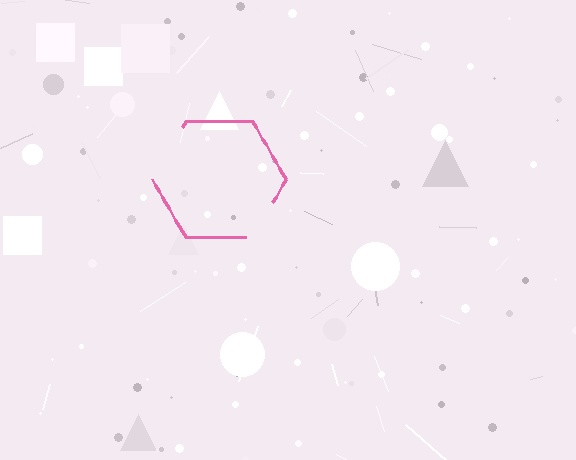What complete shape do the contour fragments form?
The contour fragments form a hexagon.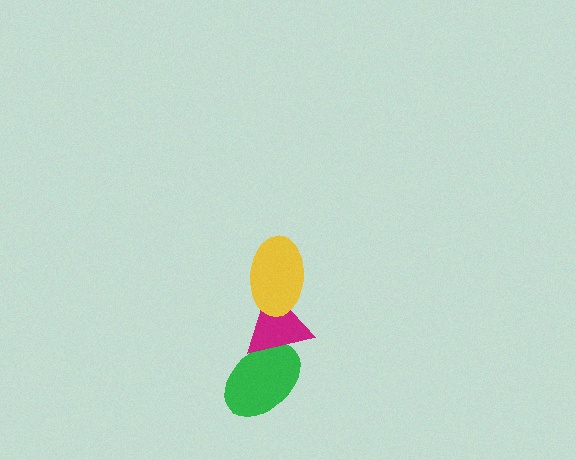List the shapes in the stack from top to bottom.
From top to bottom: the yellow ellipse, the magenta triangle, the green ellipse.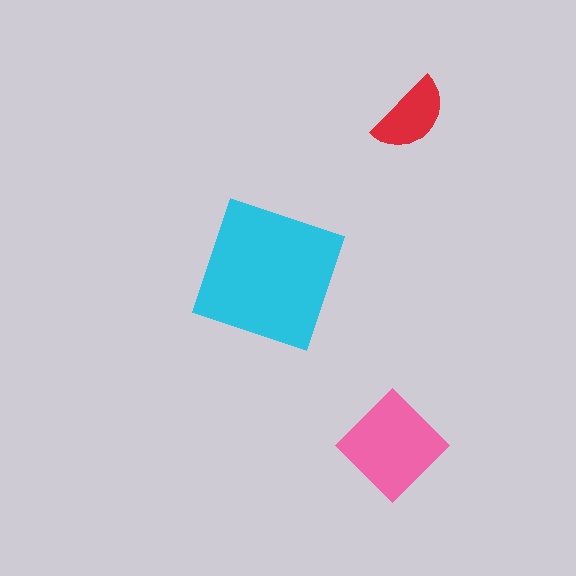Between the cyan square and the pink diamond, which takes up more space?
The cyan square.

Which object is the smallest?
The red semicircle.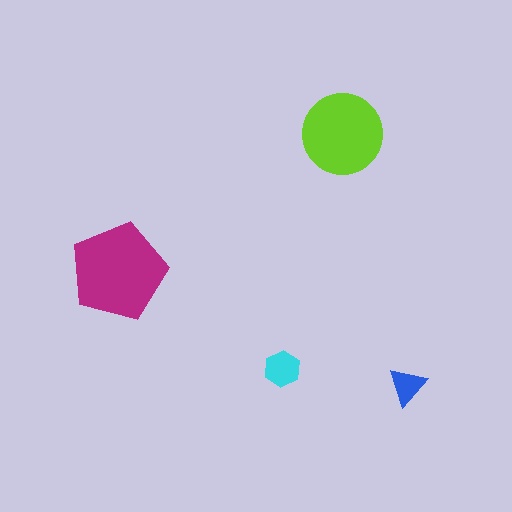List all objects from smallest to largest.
The blue triangle, the cyan hexagon, the lime circle, the magenta pentagon.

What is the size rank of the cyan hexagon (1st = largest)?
3rd.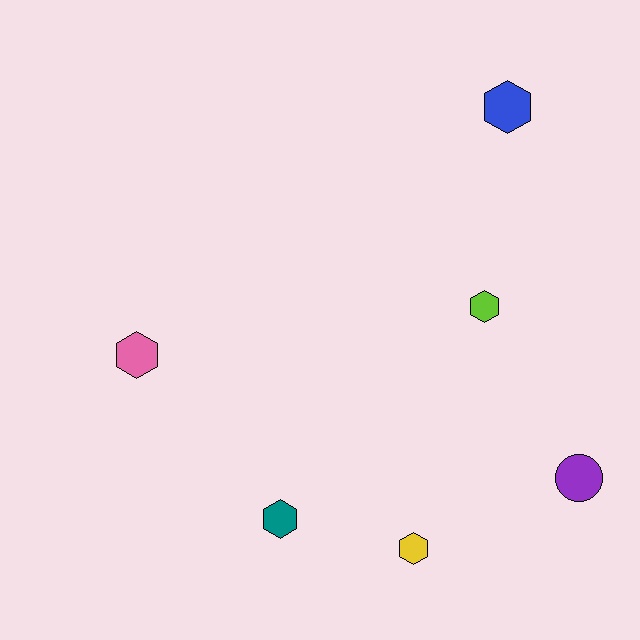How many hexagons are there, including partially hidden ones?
There are 5 hexagons.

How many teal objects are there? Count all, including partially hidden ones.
There is 1 teal object.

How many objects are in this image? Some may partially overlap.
There are 6 objects.